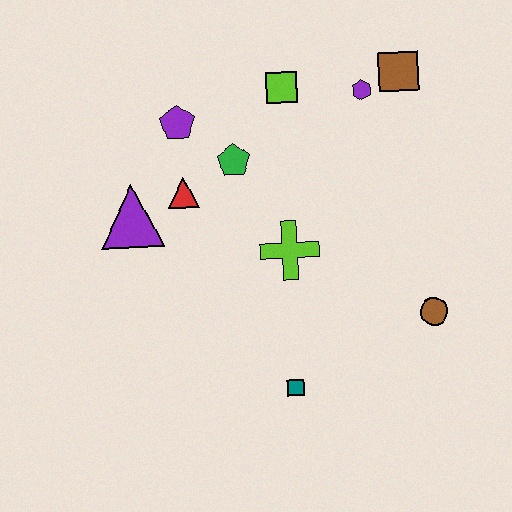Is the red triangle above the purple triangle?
Yes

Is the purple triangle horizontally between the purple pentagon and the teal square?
No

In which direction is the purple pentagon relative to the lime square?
The purple pentagon is to the left of the lime square.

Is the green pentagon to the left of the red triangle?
No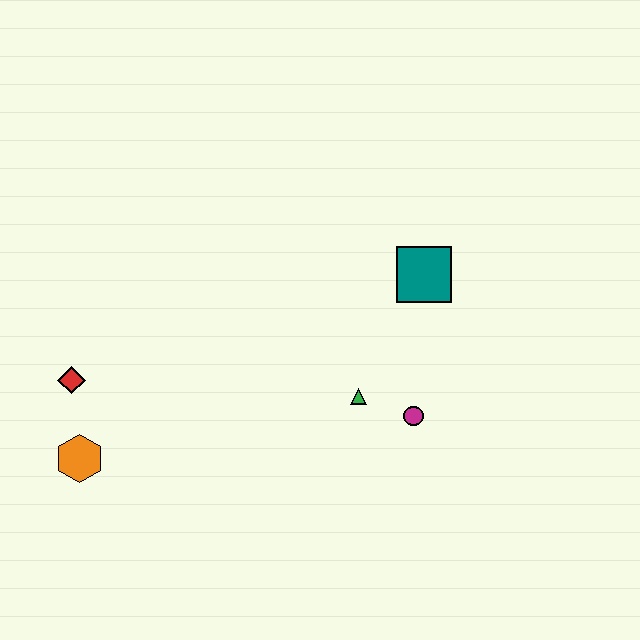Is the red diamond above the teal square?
No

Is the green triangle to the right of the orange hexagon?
Yes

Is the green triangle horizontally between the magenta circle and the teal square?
No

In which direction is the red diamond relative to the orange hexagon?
The red diamond is above the orange hexagon.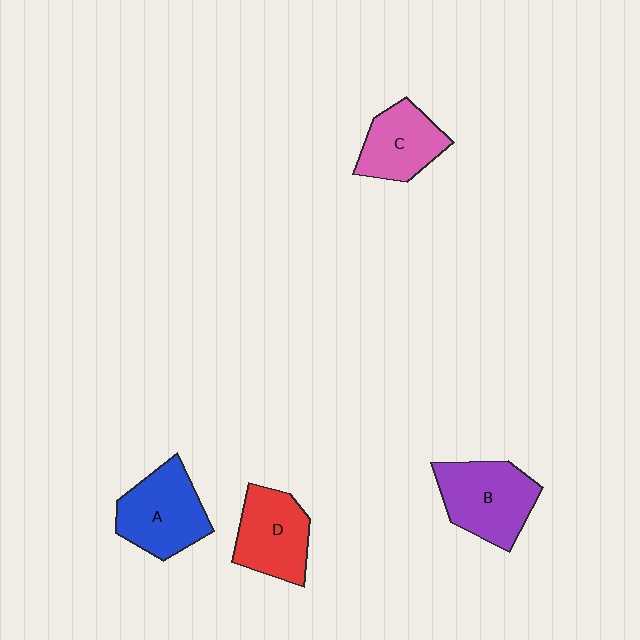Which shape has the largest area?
Shape B (purple).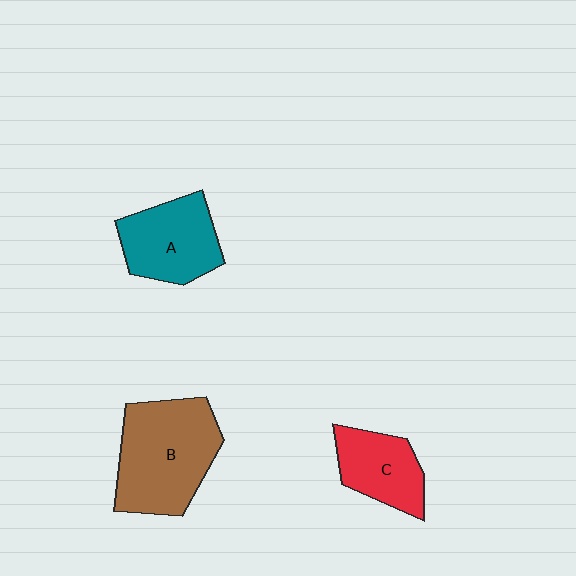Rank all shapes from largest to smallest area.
From largest to smallest: B (brown), A (teal), C (red).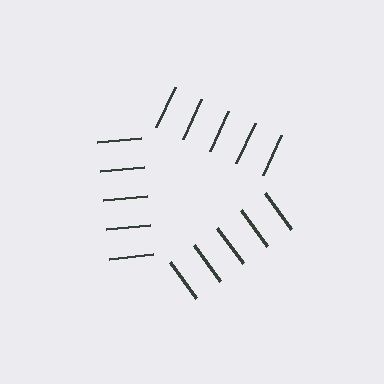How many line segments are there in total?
15 — 5 along each of the 3 edges.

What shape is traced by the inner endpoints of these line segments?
An illusory triangle — the line segments terminate on its edges but no continuous stroke is drawn.